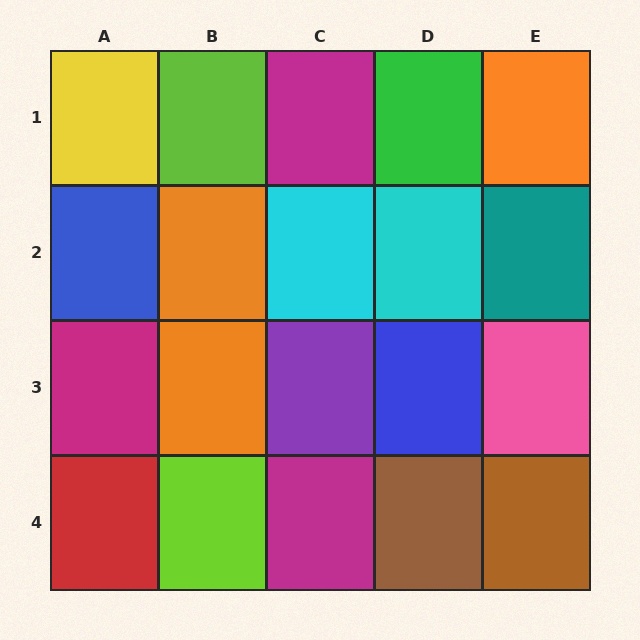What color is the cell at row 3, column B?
Orange.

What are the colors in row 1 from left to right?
Yellow, lime, magenta, green, orange.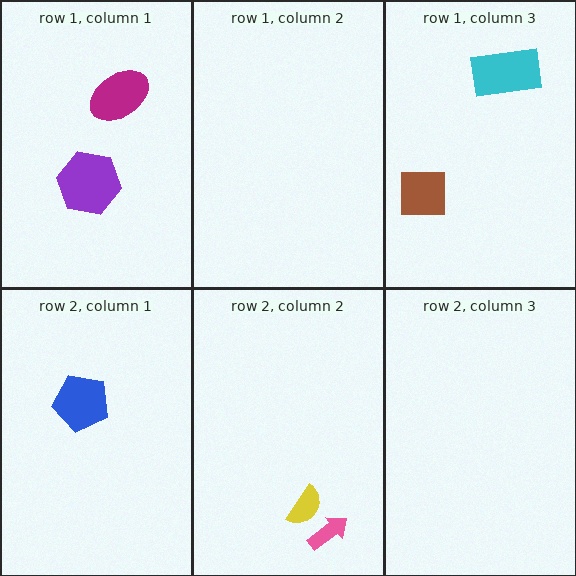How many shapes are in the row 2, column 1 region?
1.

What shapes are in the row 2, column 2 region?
The yellow semicircle, the pink arrow.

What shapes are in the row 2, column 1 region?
The blue pentagon.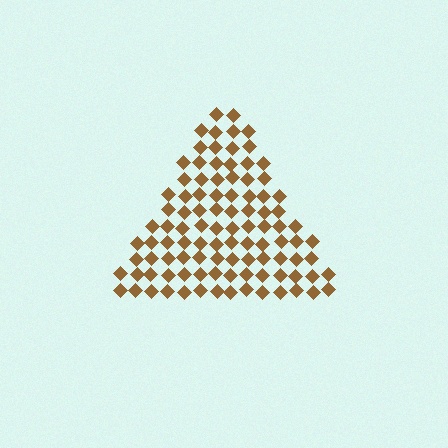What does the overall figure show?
The overall figure shows a triangle.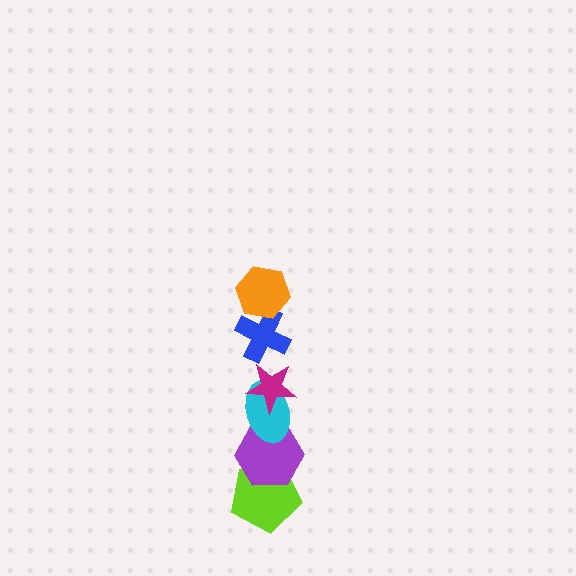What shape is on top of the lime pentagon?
The purple hexagon is on top of the lime pentagon.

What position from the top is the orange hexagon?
The orange hexagon is 1st from the top.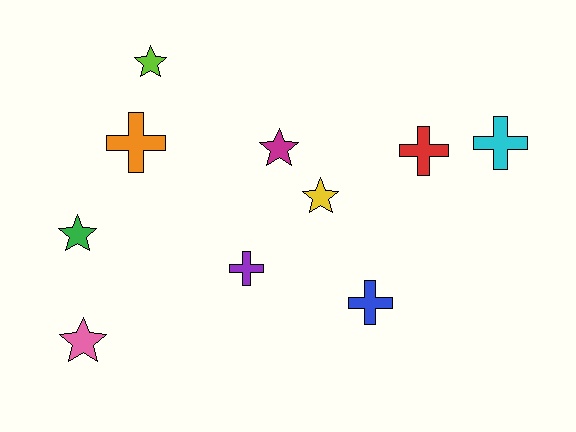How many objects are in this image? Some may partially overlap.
There are 10 objects.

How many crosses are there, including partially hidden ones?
There are 5 crosses.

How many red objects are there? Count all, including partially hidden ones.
There is 1 red object.